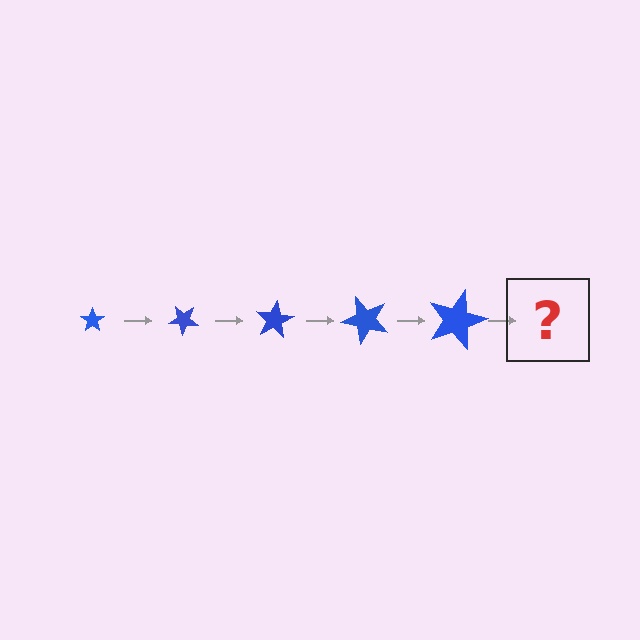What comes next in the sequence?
The next element should be a star, larger than the previous one and rotated 200 degrees from the start.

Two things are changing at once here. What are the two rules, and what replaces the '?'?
The two rules are that the star grows larger each step and it rotates 40 degrees each step. The '?' should be a star, larger than the previous one and rotated 200 degrees from the start.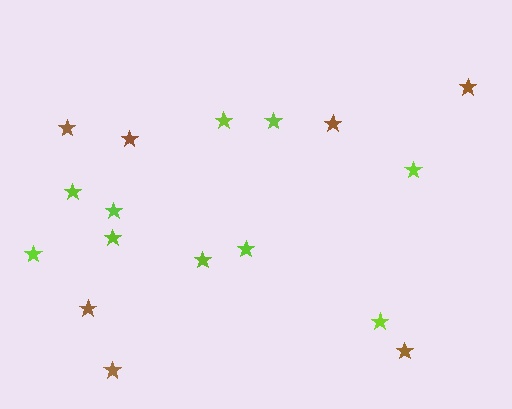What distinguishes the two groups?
There are 2 groups: one group of lime stars (10) and one group of brown stars (7).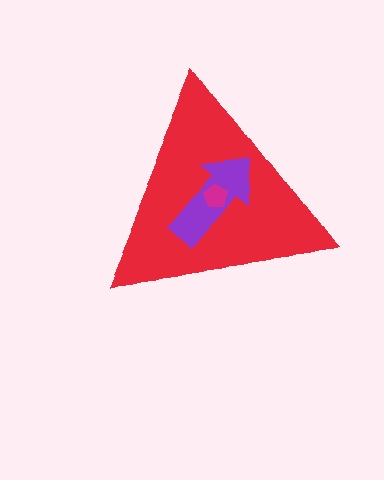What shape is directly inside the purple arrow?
The magenta pentagon.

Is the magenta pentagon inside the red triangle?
Yes.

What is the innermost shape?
The magenta pentagon.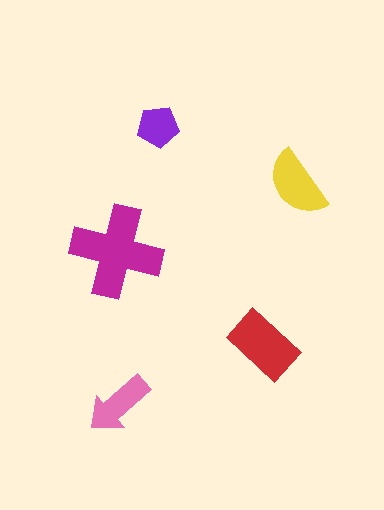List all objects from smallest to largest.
The purple pentagon, the pink arrow, the yellow semicircle, the red rectangle, the magenta cross.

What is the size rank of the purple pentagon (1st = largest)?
5th.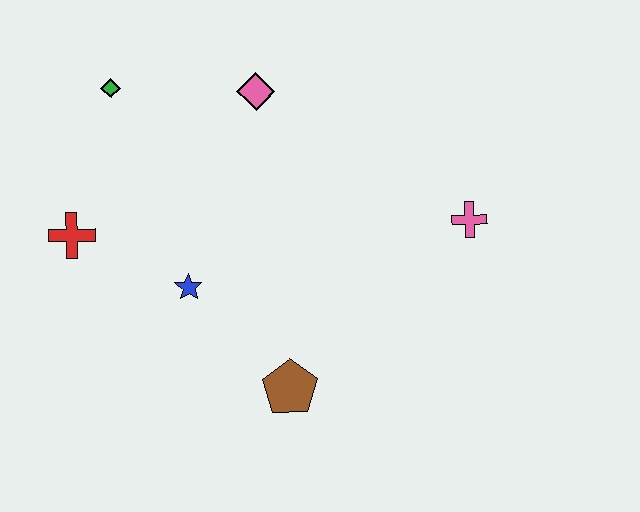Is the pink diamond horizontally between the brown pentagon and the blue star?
Yes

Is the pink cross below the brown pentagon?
No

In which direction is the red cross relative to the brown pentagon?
The red cross is to the left of the brown pentagon.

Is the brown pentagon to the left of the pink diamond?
No